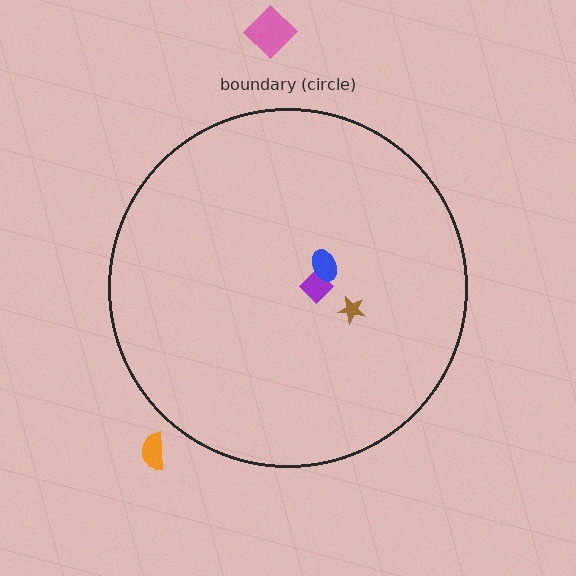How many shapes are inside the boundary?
3 inside, 2 outside.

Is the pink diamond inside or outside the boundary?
Outside.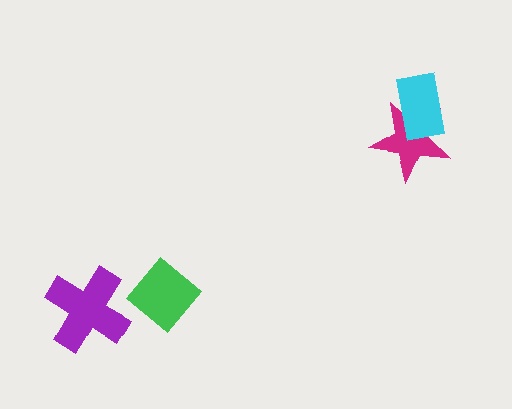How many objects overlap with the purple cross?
0 objects overlap with the purple cross.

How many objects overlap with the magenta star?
1 object overlaps with the magenta star.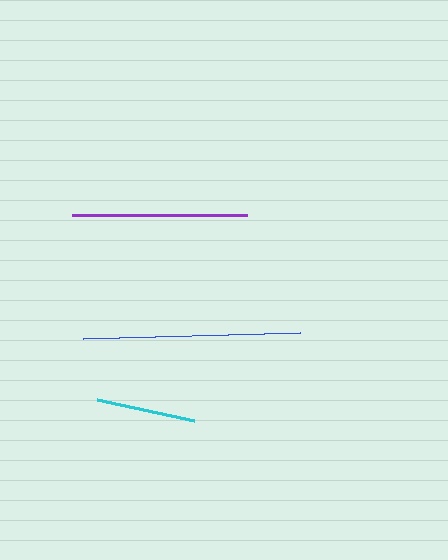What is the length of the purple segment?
The purple segment is approximately 175 pixels long.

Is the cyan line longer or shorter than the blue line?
The blue line is longer than the cyan line.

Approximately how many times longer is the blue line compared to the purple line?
The blue line is approximately 1.2 times the length of the purple line.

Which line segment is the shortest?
The cyan line is the shortest at approximately 99 pixels.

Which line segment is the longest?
The blue line is the longest at approximately 217 pixels.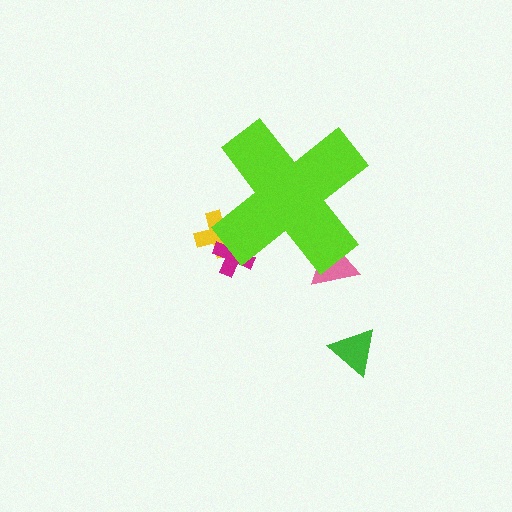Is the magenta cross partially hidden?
Yes, the magenta cross is partially hidden behind the lime cross.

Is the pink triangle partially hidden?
Yes, the pink triangle is partially hidden behind the lime cross.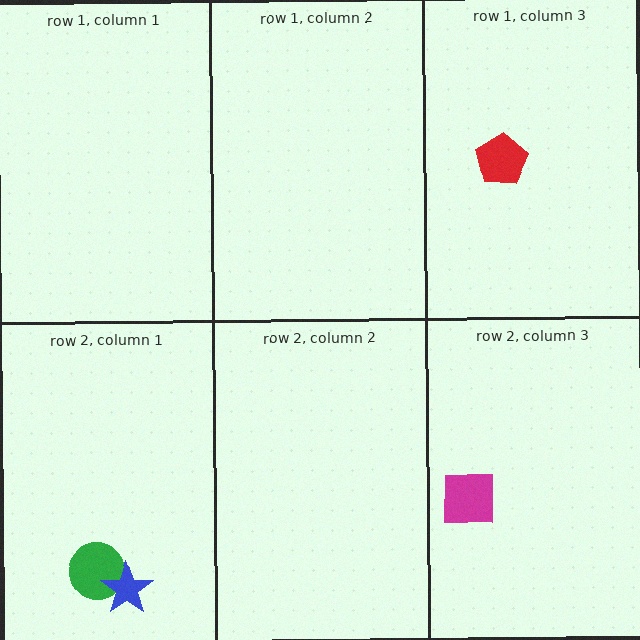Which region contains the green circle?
The row 2, column 1 region.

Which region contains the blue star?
The row 2, column 1 region.